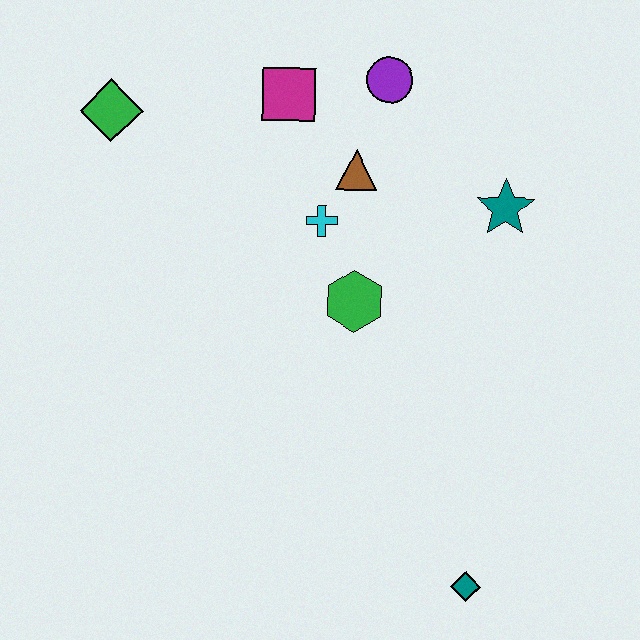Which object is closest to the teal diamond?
The green hexagon is closest to the teal diamond.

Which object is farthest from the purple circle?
The teal diamond is farthest from the purple circle.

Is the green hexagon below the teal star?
Yes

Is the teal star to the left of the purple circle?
No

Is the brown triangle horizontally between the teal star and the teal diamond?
No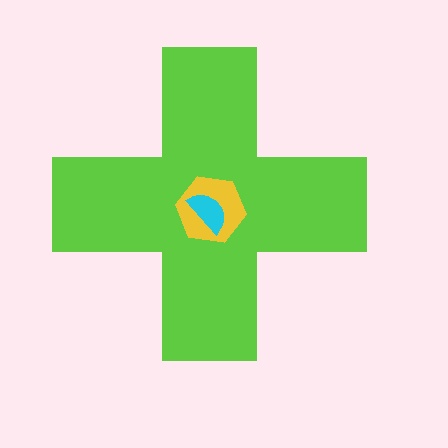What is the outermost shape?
The lime cross.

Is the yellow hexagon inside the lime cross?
Yes.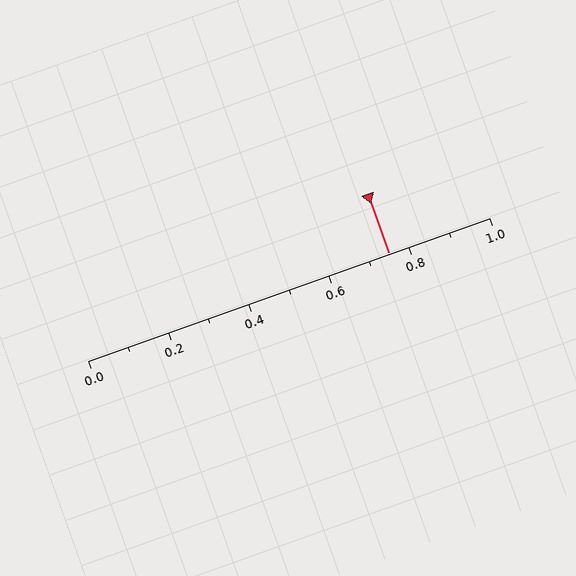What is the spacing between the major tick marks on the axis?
The major ticks are spaced 0.2 apart.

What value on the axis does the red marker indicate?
The marker indicates approximately 0.75.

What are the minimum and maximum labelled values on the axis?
The axis runs from 0.0 to 1.0.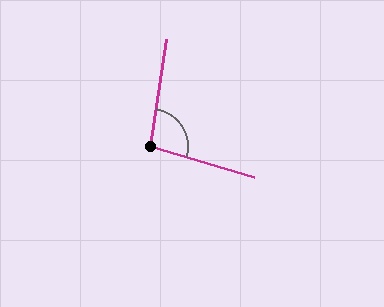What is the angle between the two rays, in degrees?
Approximately 98 degrees.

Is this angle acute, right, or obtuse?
It is obtuse.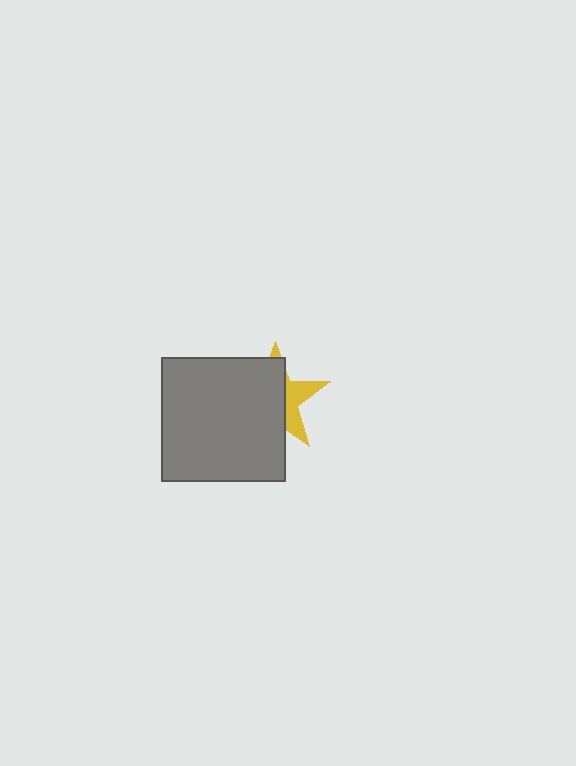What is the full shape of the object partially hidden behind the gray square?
The partially hidden object is a yellow star.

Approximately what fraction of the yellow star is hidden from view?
Roughly 65% of the yellow star is hidden behind the gray square.